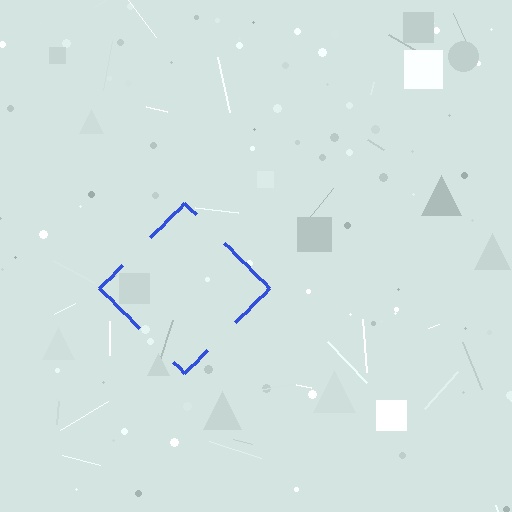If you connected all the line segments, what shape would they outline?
They would outline a diamond.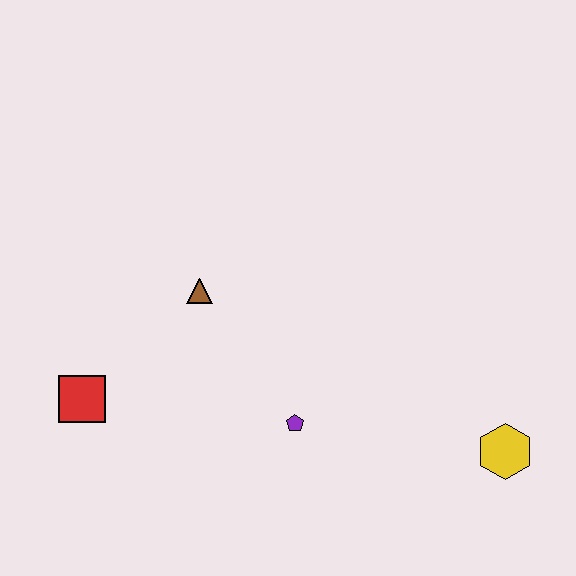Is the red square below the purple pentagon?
No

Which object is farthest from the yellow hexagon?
The red square is farthest from the yellow hexagon.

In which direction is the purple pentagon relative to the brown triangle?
The purple pentagon is below the brown triangle.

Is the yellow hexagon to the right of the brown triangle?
Yes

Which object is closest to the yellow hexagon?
The purple pentagon is closest to the yellow hexagon.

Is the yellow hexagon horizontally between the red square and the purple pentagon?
No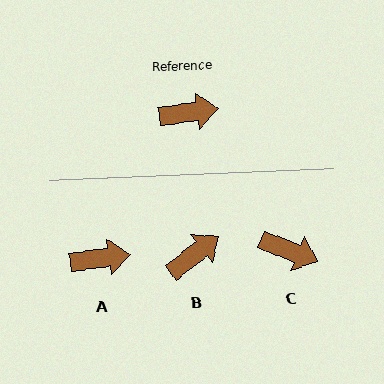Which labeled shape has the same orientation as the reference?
A.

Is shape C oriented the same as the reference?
No, it is off by about 30 degrees.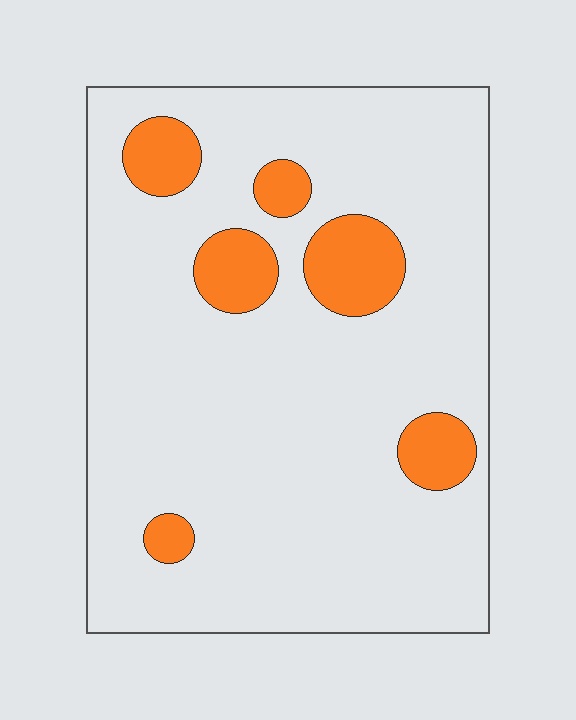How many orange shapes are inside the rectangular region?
6.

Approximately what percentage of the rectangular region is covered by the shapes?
Approximately 15%.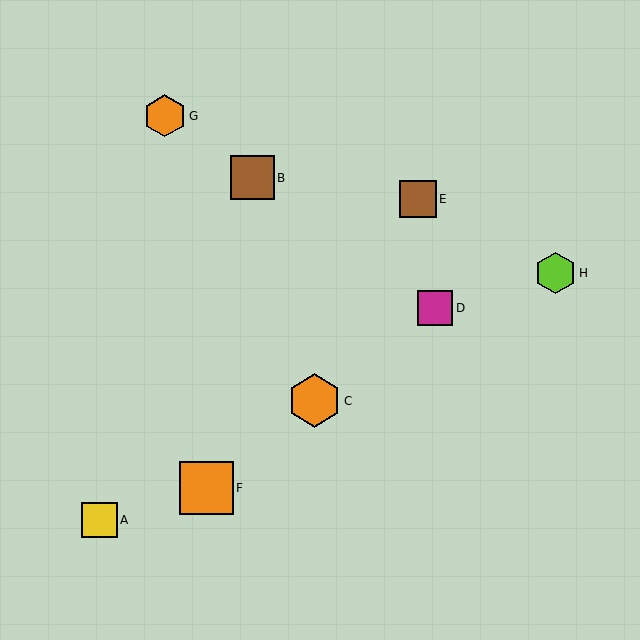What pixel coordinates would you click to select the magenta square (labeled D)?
Click at (435, 308) to select the magenta square D.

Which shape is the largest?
The orange hexagon (labeled C) is the largest.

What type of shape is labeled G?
Shape G is an orange hexagon.